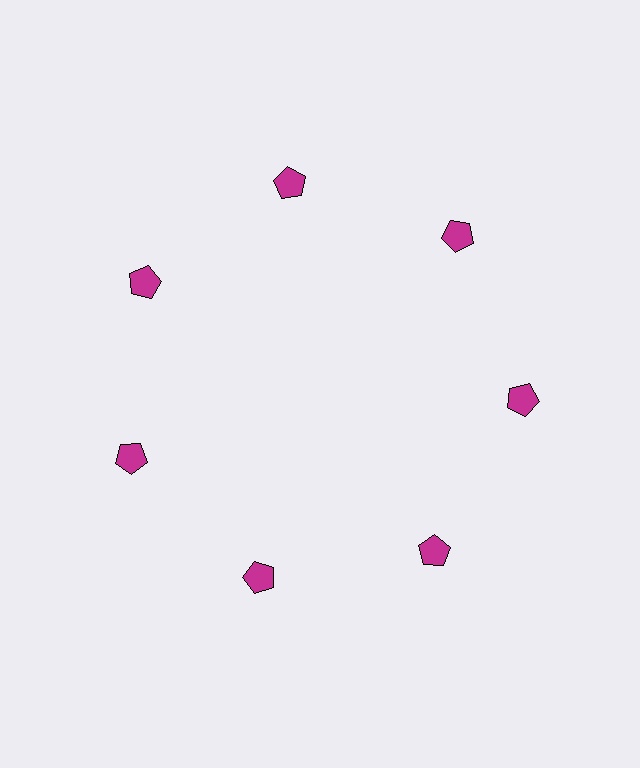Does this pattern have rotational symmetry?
Yes, this pattern has 7-fold rotational symmetry. It looks the same after rotating 51 degrees around the center.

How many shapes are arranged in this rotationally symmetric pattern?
There are 7 shapes, arranged in 7 groups of 1.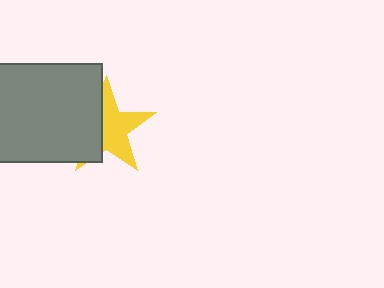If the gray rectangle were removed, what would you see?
You would see the complete yellow star.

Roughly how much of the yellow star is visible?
About half of it is visible (roughly 57%).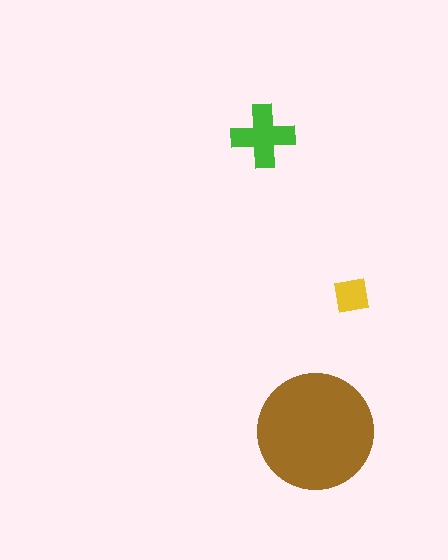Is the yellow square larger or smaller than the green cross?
Smaller.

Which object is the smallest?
The yellow square.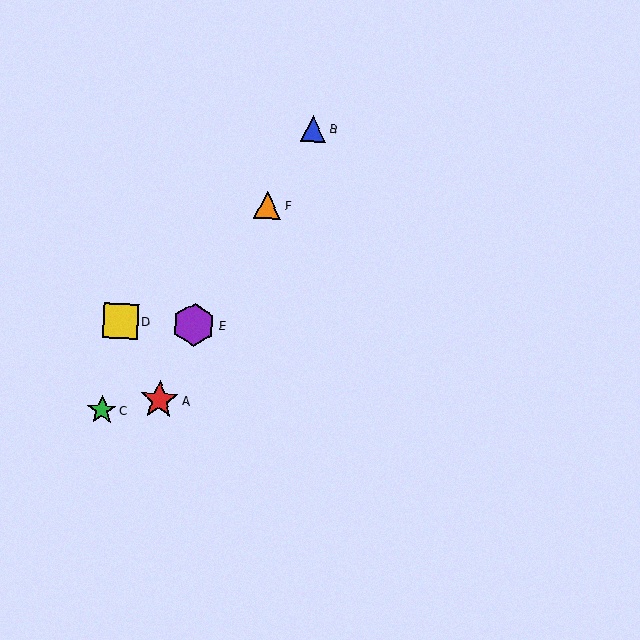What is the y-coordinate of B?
Object B is at y≈129.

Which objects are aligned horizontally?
Objects D, E are aligned horizontally.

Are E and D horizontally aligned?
Yes, both are at y≈325.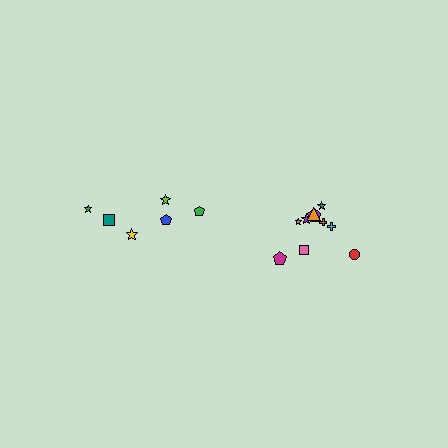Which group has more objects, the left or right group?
The right group.